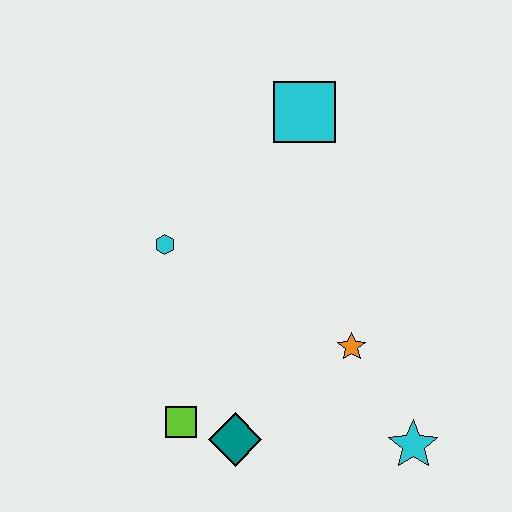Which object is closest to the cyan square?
The cyan hexagon is closest to the cyan square.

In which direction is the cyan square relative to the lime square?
The cyan square is above the lime square.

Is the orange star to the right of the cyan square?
Yes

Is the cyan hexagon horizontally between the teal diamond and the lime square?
No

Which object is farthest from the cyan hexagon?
The cyan star is farthest from the cyan hexagon.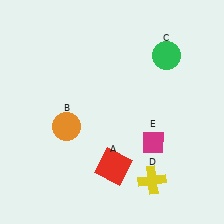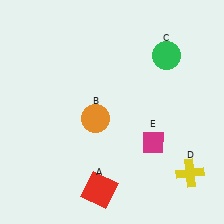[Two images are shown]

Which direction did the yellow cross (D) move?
The yellow cross (D) moved right.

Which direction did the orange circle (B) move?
The orange circle (B) moved right.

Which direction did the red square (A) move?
The red square (A) moved down.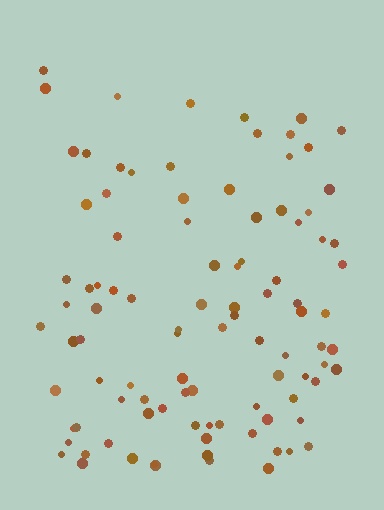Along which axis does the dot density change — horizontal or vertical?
Vertical.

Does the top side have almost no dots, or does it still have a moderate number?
Still a moderate number, just noticeably fewer than the bottom.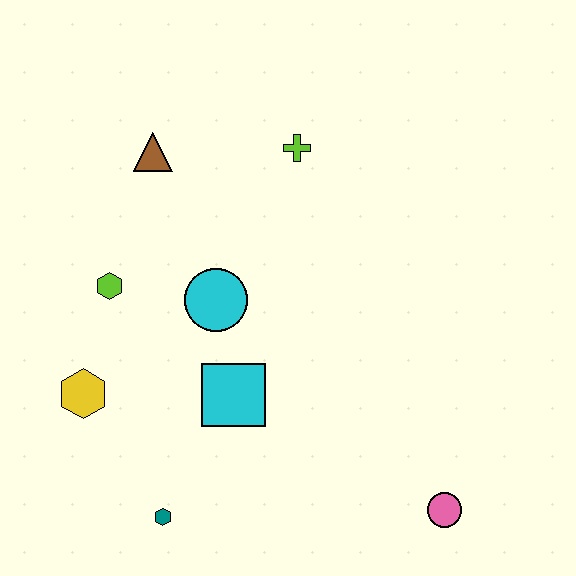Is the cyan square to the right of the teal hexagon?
Yes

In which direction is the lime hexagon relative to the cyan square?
The lime hexagon is to the left of the cyan square.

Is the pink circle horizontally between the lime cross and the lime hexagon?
No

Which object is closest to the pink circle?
The cyan square is closest to the pink circle.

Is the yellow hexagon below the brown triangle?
Yes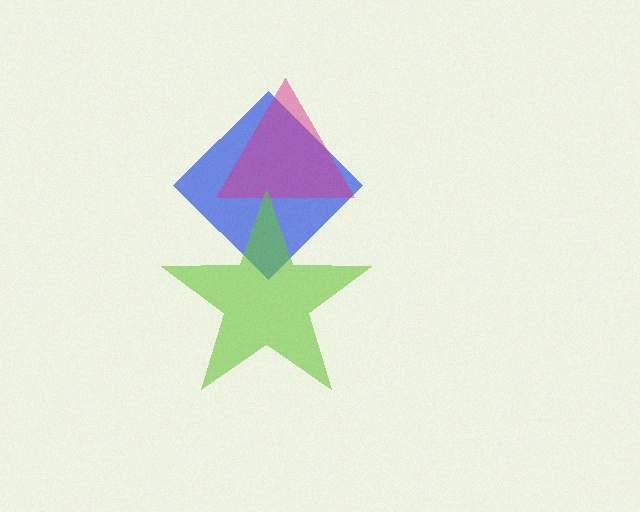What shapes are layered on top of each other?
The layered shapes are: a blue diamond, a magenta triangle, a lime star.